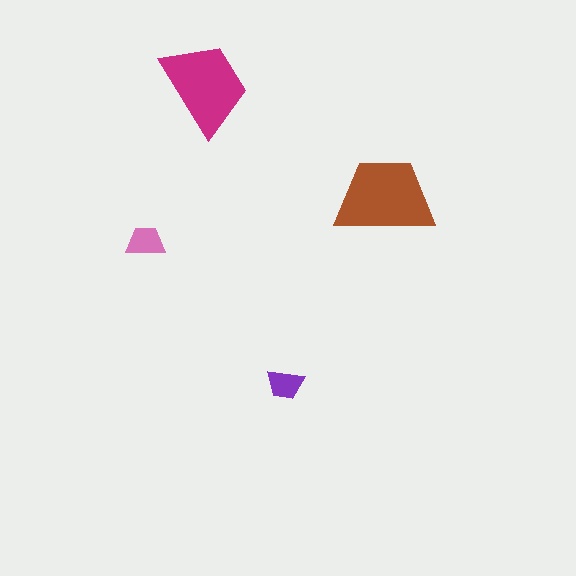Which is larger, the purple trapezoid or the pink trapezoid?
The pink one.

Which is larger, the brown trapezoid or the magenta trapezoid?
The brown one.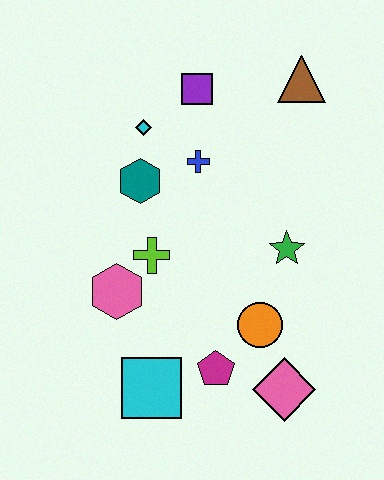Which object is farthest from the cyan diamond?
The pink diamond is farthest from the cyan diamond.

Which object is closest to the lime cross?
The pink hexagon is closest to the lime cross.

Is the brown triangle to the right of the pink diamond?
Yes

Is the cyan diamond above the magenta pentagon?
Yes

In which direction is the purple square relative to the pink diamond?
The purple square is above the pink diamond.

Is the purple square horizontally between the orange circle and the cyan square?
Yes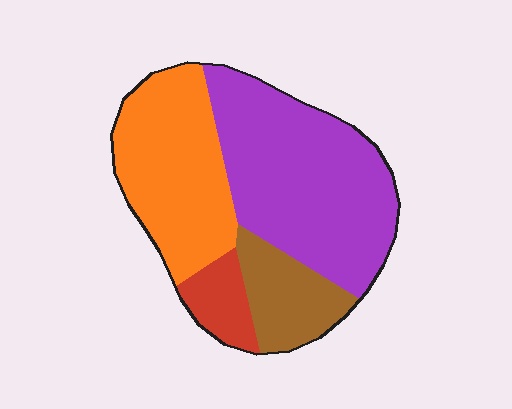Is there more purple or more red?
Purple.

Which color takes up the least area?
Red, at roughly 10%.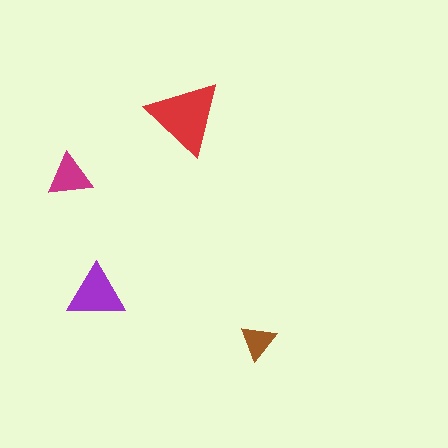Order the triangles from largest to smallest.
the red one, the purple one, the magenta one, the brown one.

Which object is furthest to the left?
The magenta triangle is leftmost.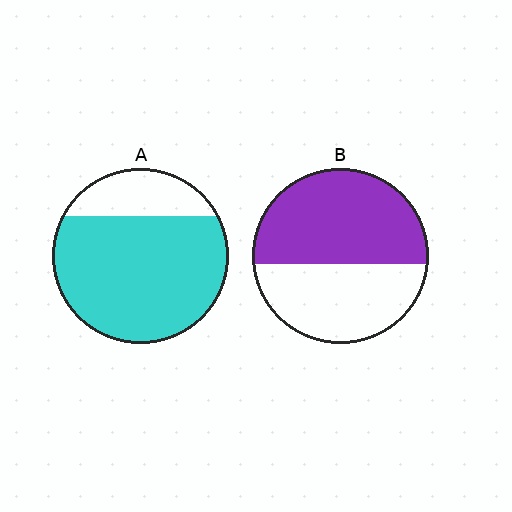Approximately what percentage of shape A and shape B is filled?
A is approximately 80% and B is approximately 55%.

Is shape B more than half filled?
Yes.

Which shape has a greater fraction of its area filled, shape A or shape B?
Shape A.